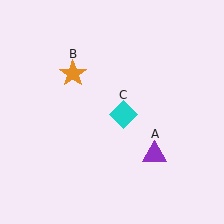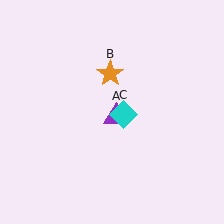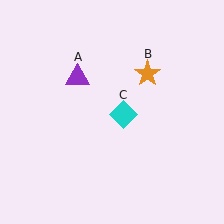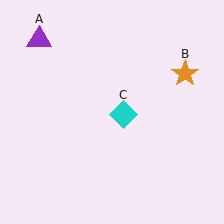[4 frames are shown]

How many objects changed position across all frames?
2 objects changed position: purple triangle (object A), orange star (object B).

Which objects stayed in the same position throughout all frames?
Cyan diamond (object C) remained stationary.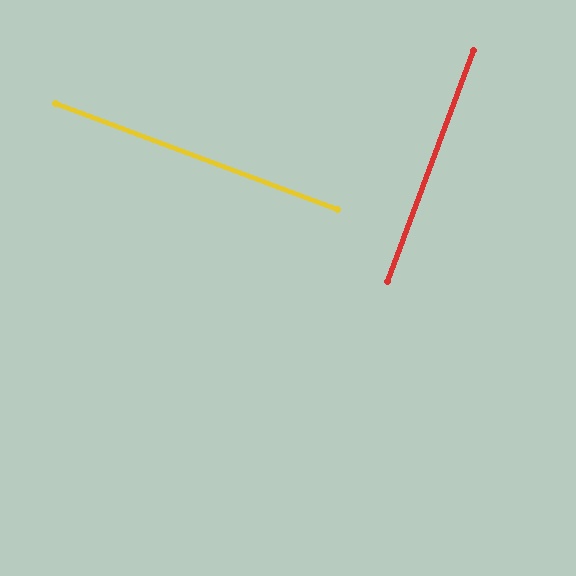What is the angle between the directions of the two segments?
Approximately 90 degrees.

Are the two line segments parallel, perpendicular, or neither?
Perpendicular — they meet at approximately 90°.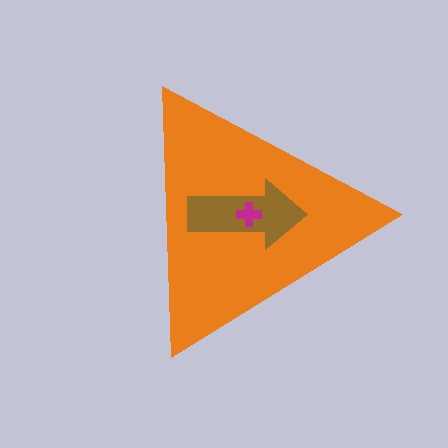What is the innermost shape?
The magenta cross.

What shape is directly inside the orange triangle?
The brown arrow.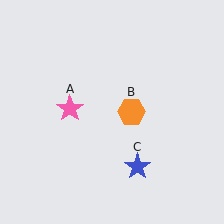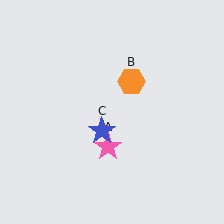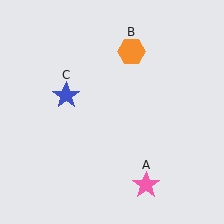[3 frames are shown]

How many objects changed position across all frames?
3 objects changed position: pink star (object A), orange hexagon (object B), blue star (object C).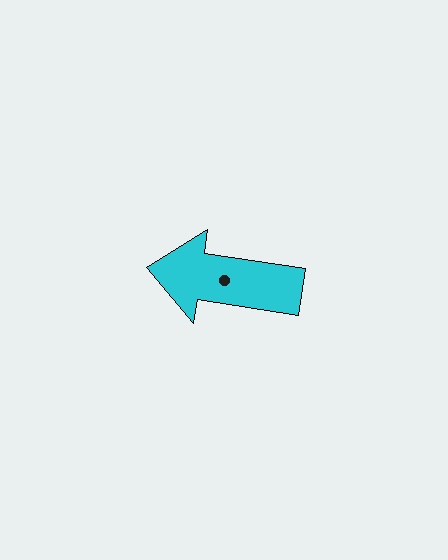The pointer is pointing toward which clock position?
Roughly 9 o'clock.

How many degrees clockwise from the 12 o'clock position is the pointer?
Approximately 279 degrees.